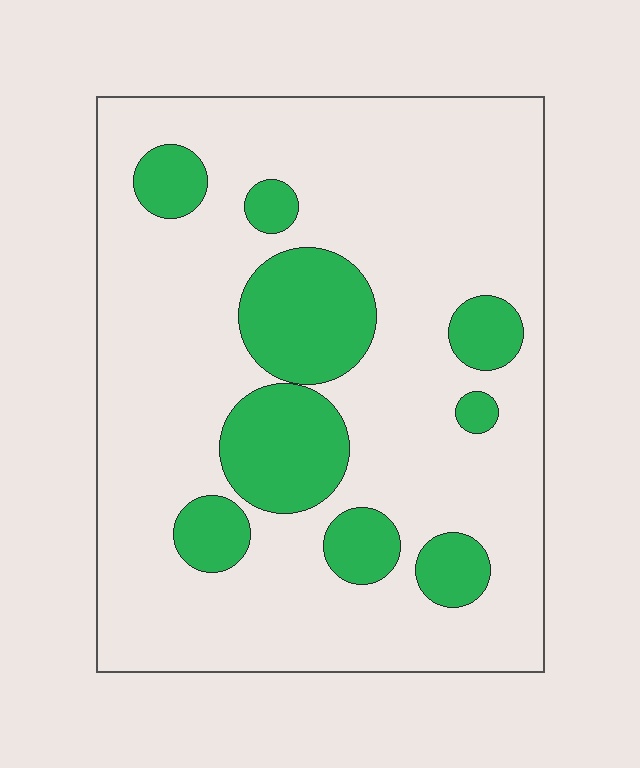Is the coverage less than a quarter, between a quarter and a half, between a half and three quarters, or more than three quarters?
Less than a quarter.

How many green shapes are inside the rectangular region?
9.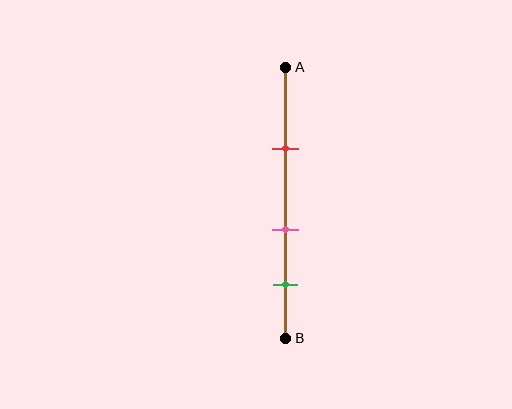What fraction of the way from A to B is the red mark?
The red mark is approximately 30% (0.3) of the way from A to B.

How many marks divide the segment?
There are 3 marks dividing the segment.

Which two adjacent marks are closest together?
The pink and green marks are the closest adjacent pair.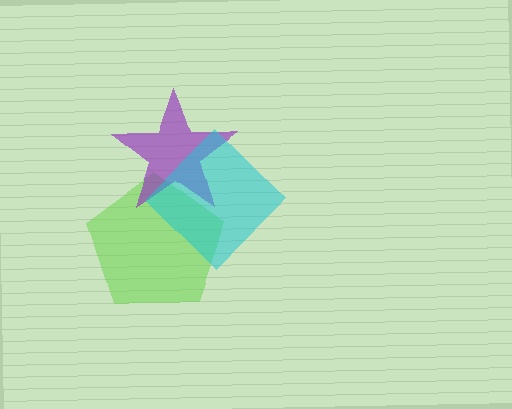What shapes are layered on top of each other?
The layered shapes are: a lime pentagon, a purple star, a cyan diamond.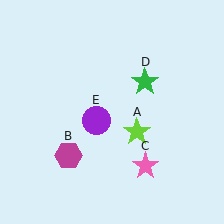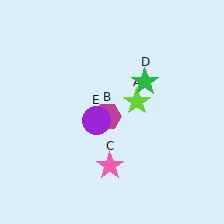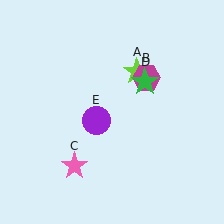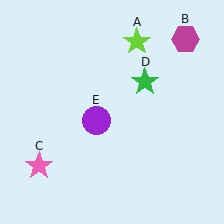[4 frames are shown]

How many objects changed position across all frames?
3 objects changed position: lime star (object A), magenta hexagon (object B), pink star (object C).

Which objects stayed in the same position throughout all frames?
Green star (object D) and purple circle (object E) remained stationary.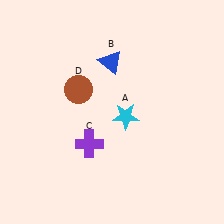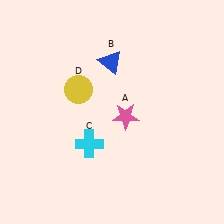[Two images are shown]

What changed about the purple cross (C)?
In Image 1, C is purple. In Image 2, it changed to cyan.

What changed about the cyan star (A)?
In Image 1, A is cyan. In Image 2, it changed to pink.